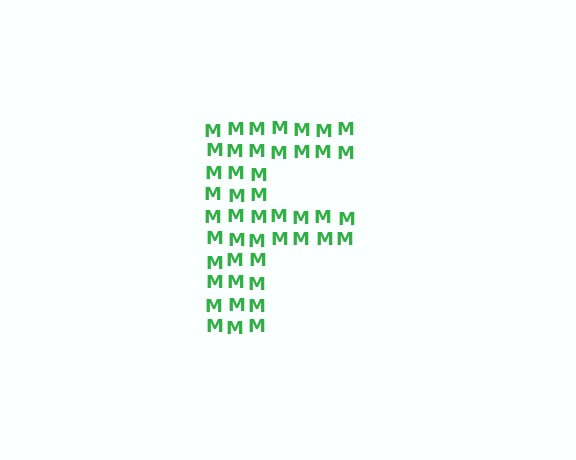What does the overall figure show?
The overall figure shows the letter F.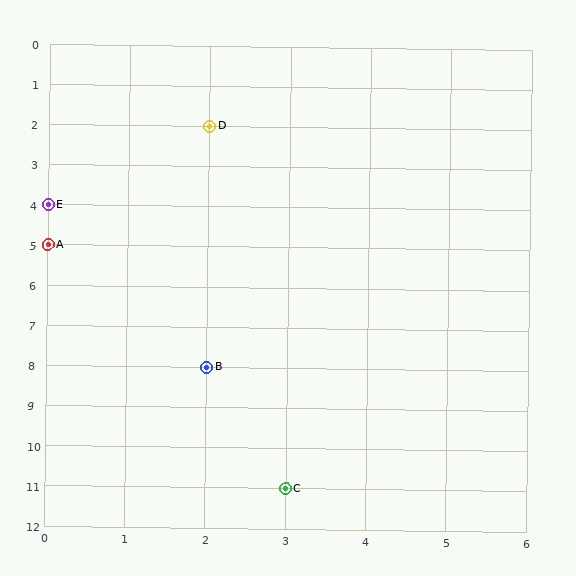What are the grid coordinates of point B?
Point B is at grid coordinates (2, 8).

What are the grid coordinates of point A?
Point A is at grid coordinates (0, 5).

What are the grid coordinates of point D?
Point D is at grid coordinates (2, 2).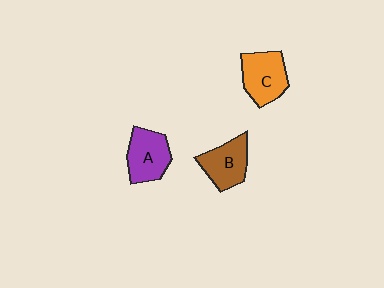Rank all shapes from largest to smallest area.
From largest to smallest: C (orange), A (purple), B (brown).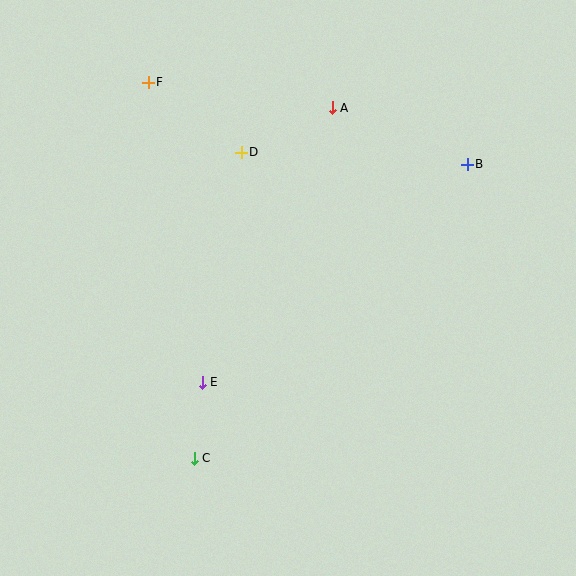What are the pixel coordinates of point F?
Point F is at (148, 82).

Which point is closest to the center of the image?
Point E at (202, 382) is closest to the center.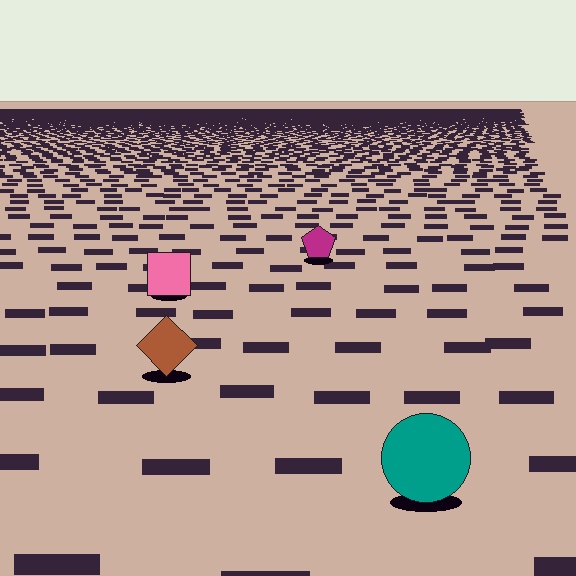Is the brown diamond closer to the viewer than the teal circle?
No. The teal circle is closer — you can tell from the texture gradient: the ground texture is coarser near it.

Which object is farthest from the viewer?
The magenta pentagon is farthest from the viewer. It appears smaller and the ground texture around it is denser.